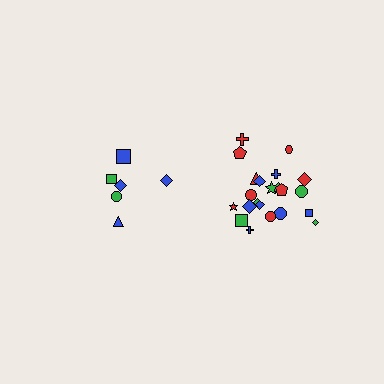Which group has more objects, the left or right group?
The right group.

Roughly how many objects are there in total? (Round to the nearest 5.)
Roughly 30 objects in total.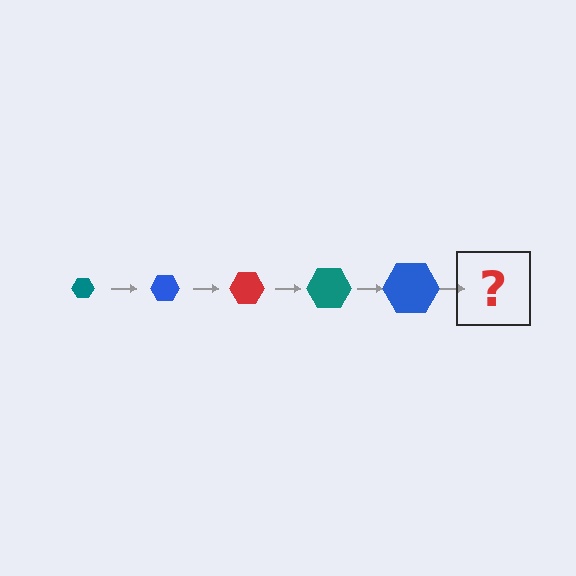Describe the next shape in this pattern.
It should be a red hexagon, larger than the previous one.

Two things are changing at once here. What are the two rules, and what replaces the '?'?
The two rules are that the hexagon grows larger each step and the color cycles through teal, blue, and red. The '?' should be a red hexagon, larger than the previous one.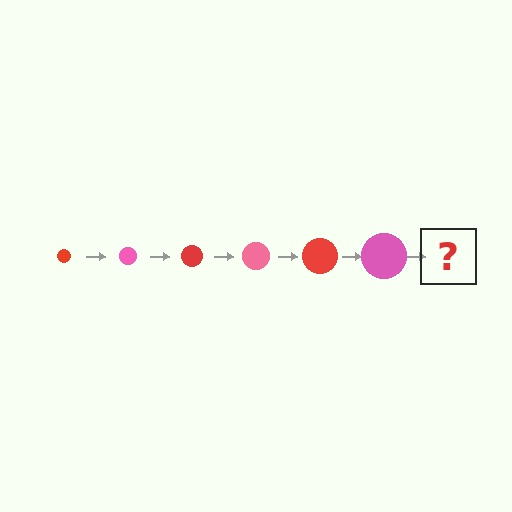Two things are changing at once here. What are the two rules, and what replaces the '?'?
The two rules are that the circle grows larger each step and the color cycles through red and pink. The '?' should be a red circle, larger than the previous one.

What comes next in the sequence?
The next element should be a red circle, larger than the previous one.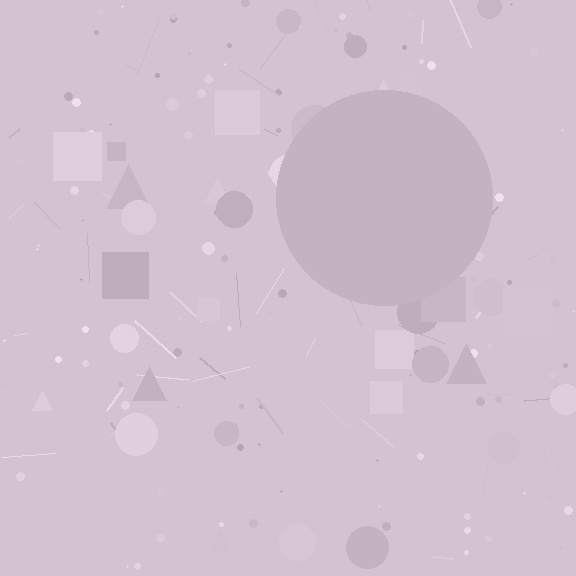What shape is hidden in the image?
A circle is hidden in the image.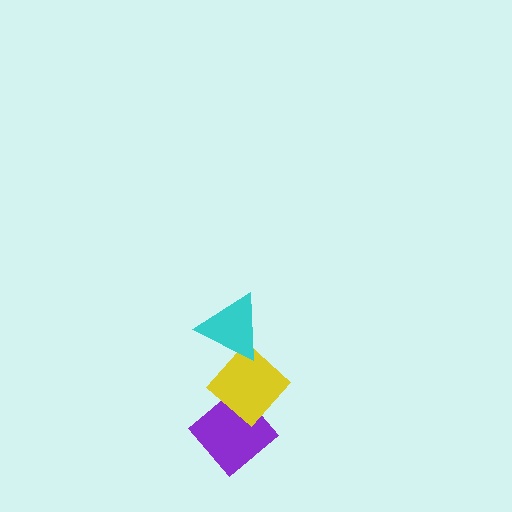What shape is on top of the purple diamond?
The yellow diamond is on top of the purple diamond.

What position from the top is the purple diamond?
The purple diamond is 3rd from the top.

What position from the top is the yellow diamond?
The yellow diamond is 2nd from the top.